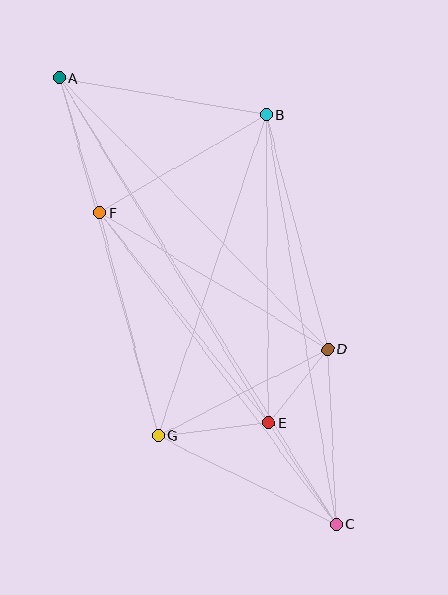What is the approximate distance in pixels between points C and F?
The distance between C and F is approximately 391 pixels.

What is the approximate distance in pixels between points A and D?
The distance between A and D is approximately 381 pixels.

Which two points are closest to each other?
Points D and E are closest to each other.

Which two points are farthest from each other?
Points A and C are farthest from each other.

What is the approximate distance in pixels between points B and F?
The distance between B and F is approximately 193 pixels.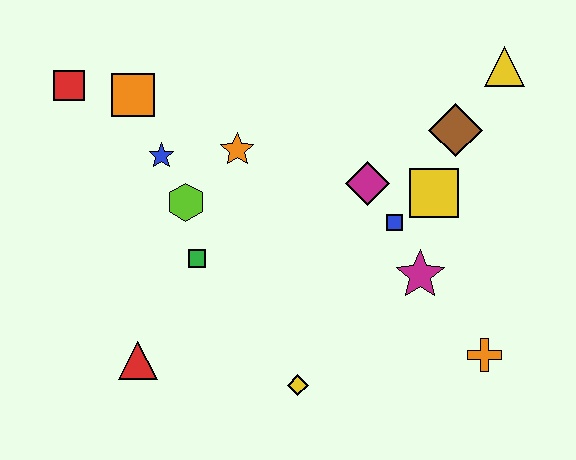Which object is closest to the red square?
The orange square is closest to the red square.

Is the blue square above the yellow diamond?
Yes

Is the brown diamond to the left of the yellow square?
No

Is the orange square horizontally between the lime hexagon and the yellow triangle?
No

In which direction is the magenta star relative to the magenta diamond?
The magenta star is below the magenta diamond.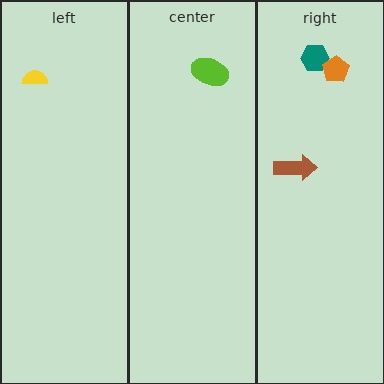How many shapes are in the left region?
1.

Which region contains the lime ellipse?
The center region.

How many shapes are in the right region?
3.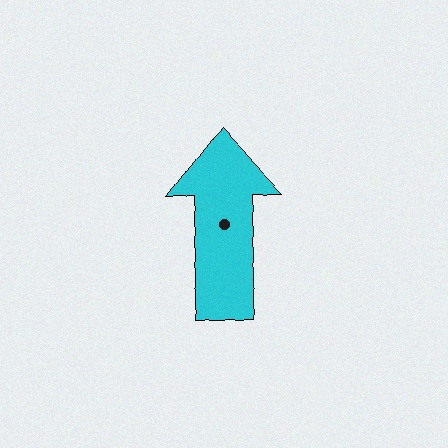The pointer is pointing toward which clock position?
Roughly 12 o'clock.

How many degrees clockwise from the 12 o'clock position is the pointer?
Approximately 357 degrees.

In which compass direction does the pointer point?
North.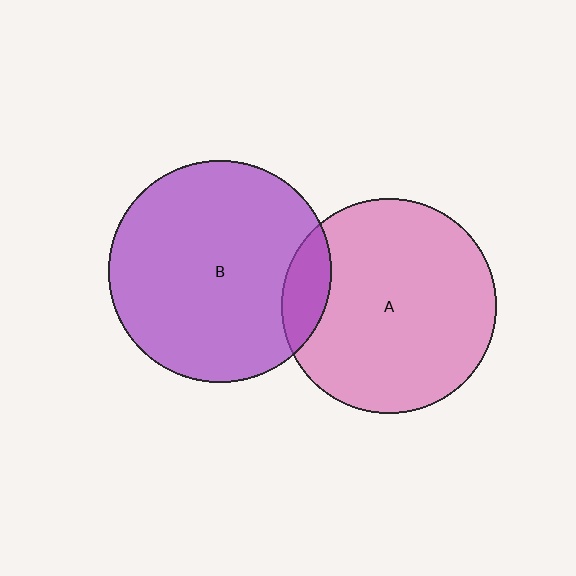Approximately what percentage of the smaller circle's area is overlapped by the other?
Approximately 10%.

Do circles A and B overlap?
Yes.